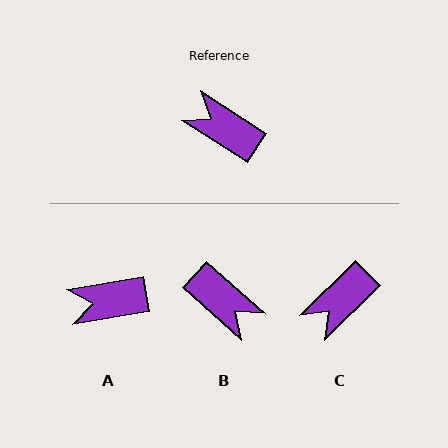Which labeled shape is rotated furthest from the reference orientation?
B, about 171 degrees away.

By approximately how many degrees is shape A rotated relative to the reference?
Approximately 43 degrees counter-clockwise.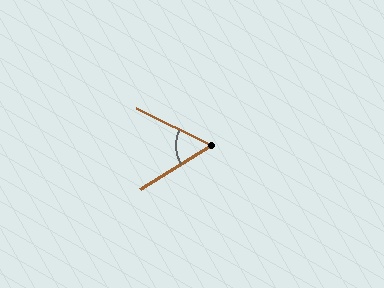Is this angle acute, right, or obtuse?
It is acute.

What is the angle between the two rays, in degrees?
Approximately 58 degrees.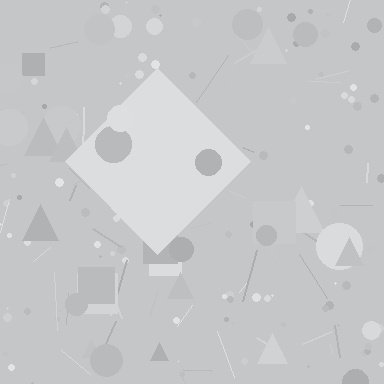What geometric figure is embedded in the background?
A diamond is embedded in the background.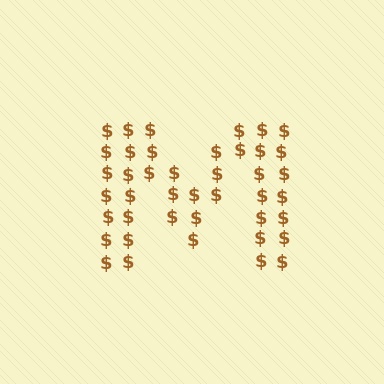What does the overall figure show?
The overall figure shows the letter M.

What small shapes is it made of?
It is made of small dollar signs.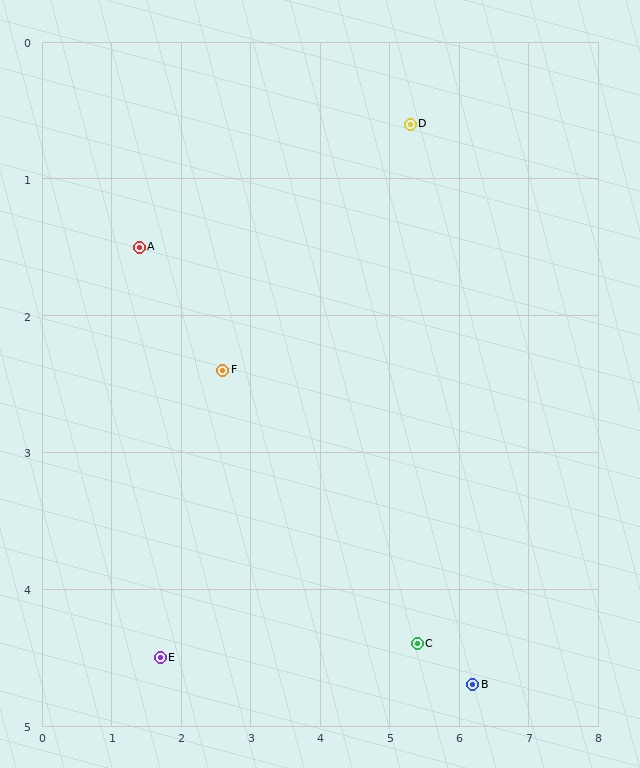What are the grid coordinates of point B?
Point B is at approximately (6.2, 4.7).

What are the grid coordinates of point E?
Point E is at approximately (1.7, 4.5).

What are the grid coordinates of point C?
Point C is at approximately (5.4, 4.4).